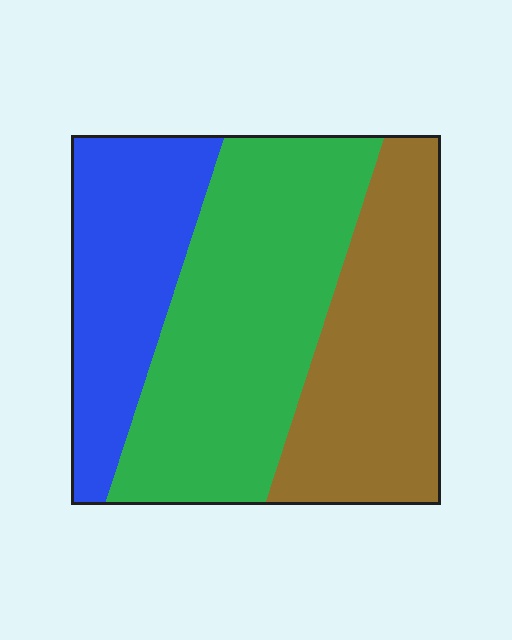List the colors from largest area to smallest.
From largest to smallest: green, brown, blue.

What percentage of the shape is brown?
Brown takes up between a sixth and a third of the shape.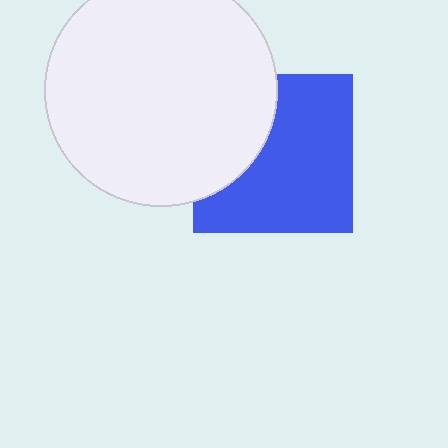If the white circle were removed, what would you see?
You would see the complete blue square.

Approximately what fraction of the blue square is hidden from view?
Roughly 33% of the blue square is hidden behind the white circle.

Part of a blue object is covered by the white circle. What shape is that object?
It is a square.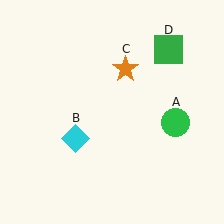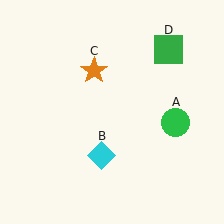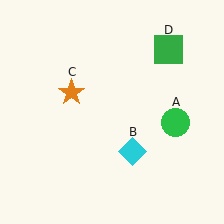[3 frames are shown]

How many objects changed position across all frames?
2 objects changed position: cyan diamond (object B), orange star (object C).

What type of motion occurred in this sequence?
The cyan diamond (object B), orange star (object C) rotated counterclockwise around the center of the scene.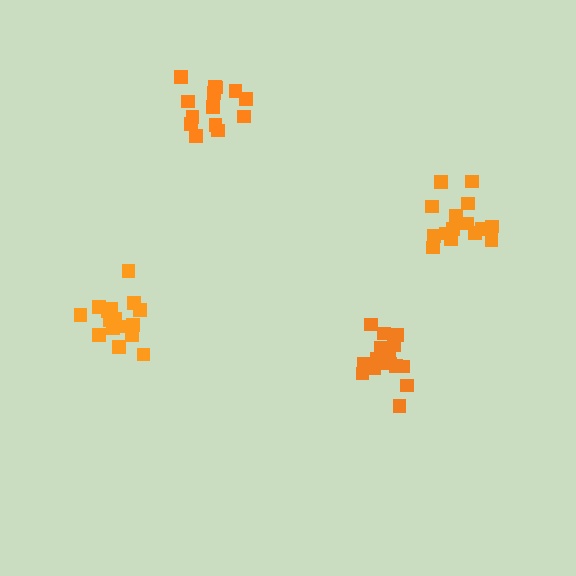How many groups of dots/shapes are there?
There are 4 groups.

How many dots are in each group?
Group 1: 14 dots, Group 2: 16 dots, Group 3: 16 dots, Group 4: 16 dots (62 total).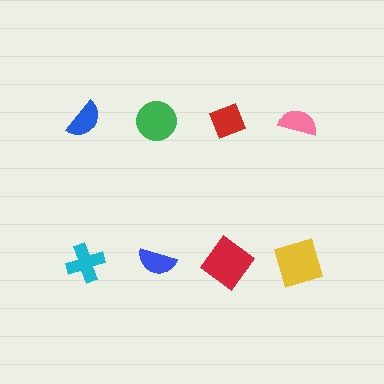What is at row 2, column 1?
A cyan cross.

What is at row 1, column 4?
A pink semicircle.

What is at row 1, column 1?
A blue semicircle.